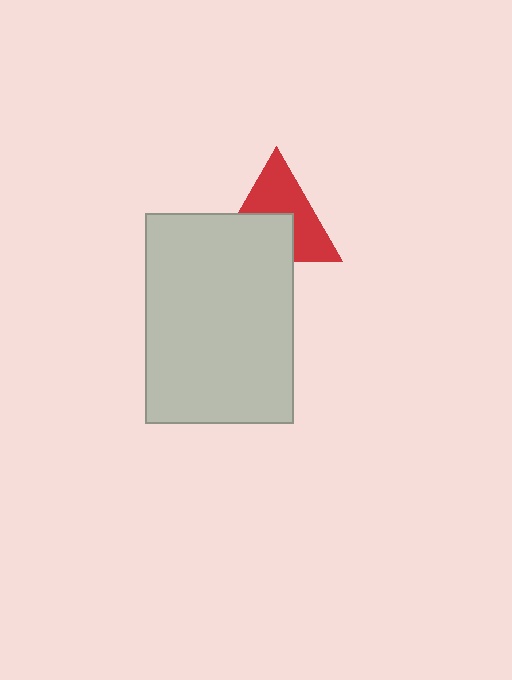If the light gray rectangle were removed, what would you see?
You would see the complete red triangle.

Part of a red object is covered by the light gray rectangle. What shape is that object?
It is a triangle.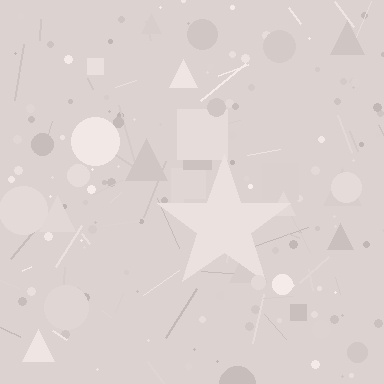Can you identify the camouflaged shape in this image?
The camouflaged shape is a star.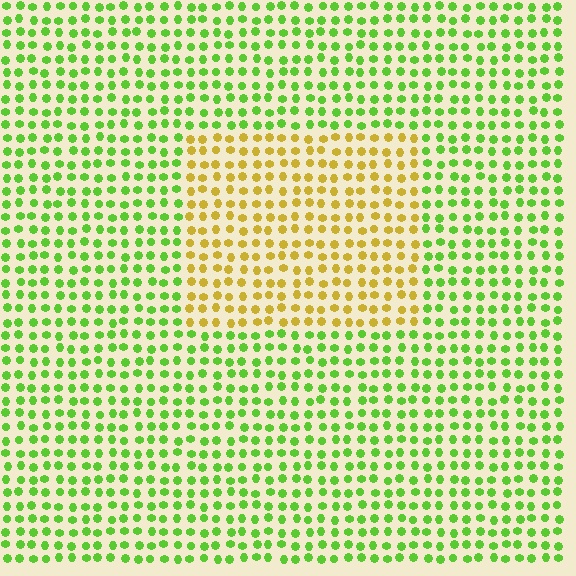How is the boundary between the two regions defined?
The boundary is defined purely by a slight shift in hue (about 54 degrees). Spacing, size, and orientation are identical on both sides.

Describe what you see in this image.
The image is filled with small lime elements in a uniform arrangement. A rectangle-shaped region is visible where the elements are tinted to a slightly different hue, forming a subtle color boundary.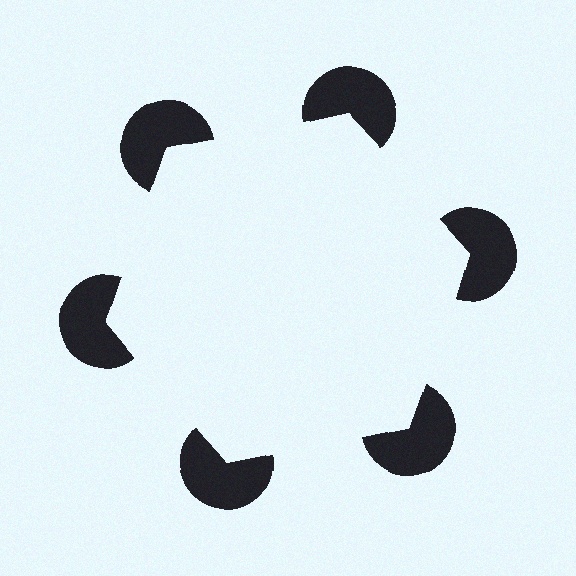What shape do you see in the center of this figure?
An illusory hexagon — its edges are inferred from the aligned wedge cuts in the pac-man discs, not physically drawn.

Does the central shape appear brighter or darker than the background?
It typically appears slightly brighter than the background, even though no actual brightness change is drawn.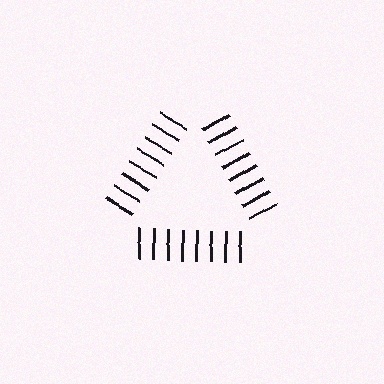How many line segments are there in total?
24 — 8 along each of the 3 edges.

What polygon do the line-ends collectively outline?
An illusory triangle — the line segments terminate on its edges but no continuous stroke is drawn.